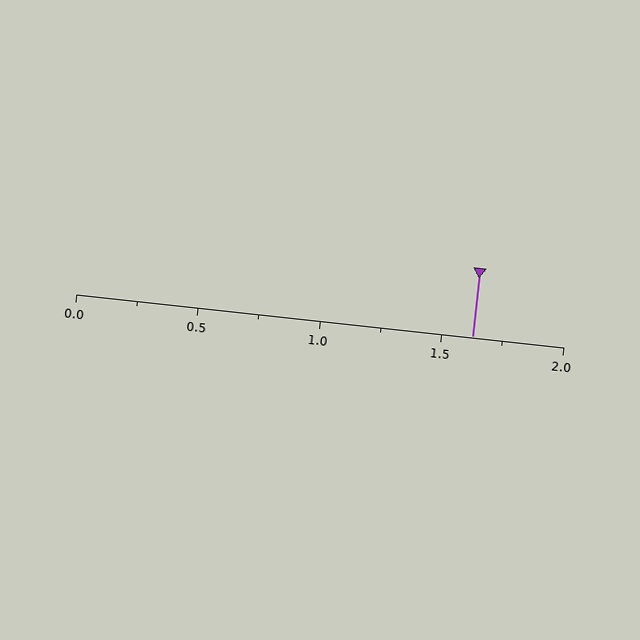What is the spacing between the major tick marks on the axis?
The major ticks are spaced 0.5 apart.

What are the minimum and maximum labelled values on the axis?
The axis runs from 0.0 to 2.0.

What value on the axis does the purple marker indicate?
The marker indicates approximately 1.62.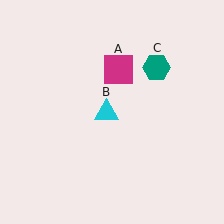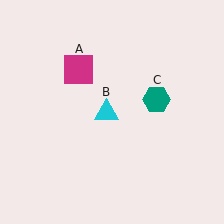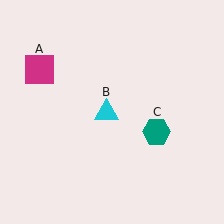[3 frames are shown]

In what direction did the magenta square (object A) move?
The magenta square (object A) moved left.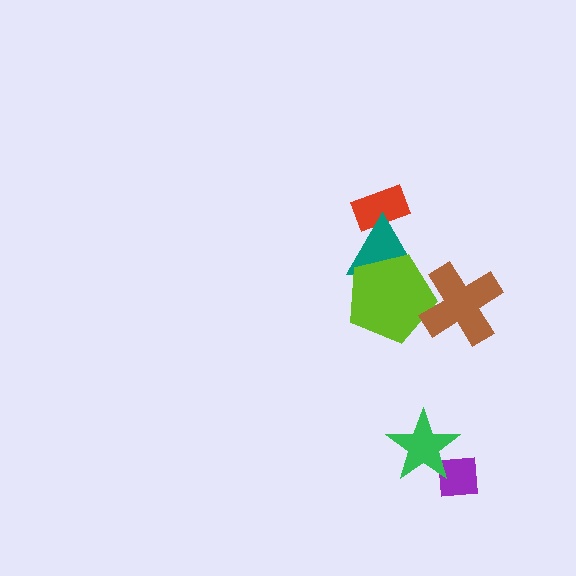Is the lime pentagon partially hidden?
Yes, it is partially covered by another shape.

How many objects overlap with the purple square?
1 object overlaps with the purple square.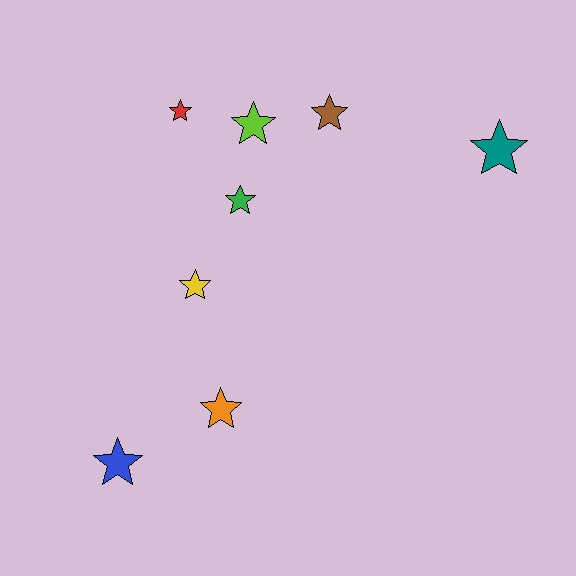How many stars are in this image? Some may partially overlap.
There are 8 stars.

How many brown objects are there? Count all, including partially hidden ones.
There is 1 brown object.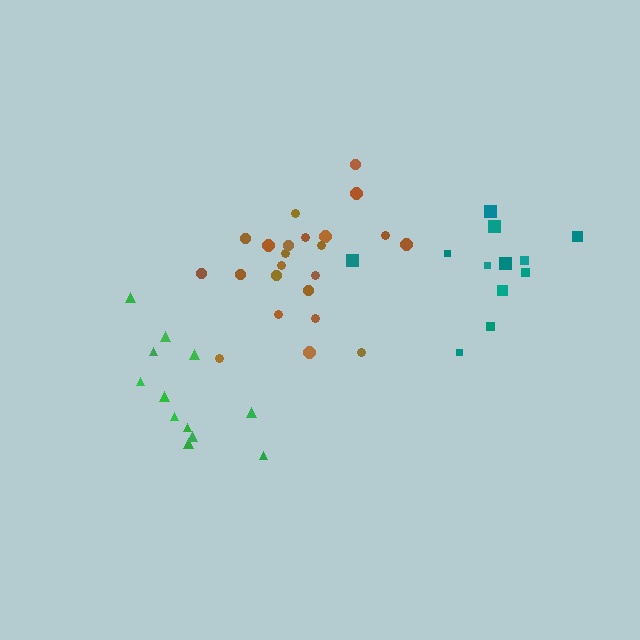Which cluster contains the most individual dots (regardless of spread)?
Brown (23).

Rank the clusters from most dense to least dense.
brown, green, teal.